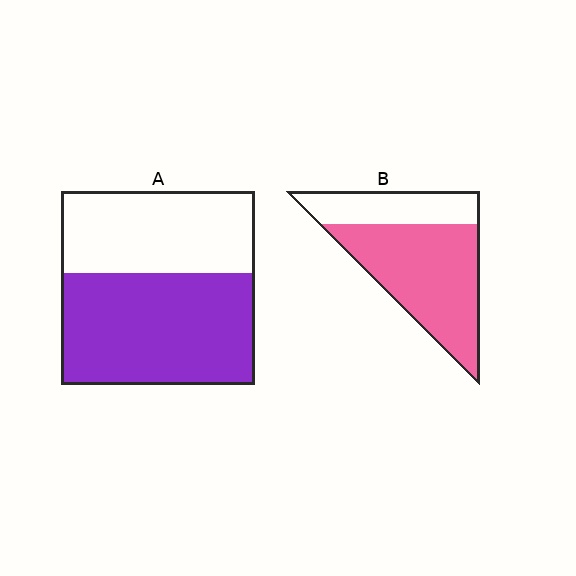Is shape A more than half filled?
Yes.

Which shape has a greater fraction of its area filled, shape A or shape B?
Shape B.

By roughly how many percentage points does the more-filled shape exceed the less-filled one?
By roughly 10 percentage points (B over A).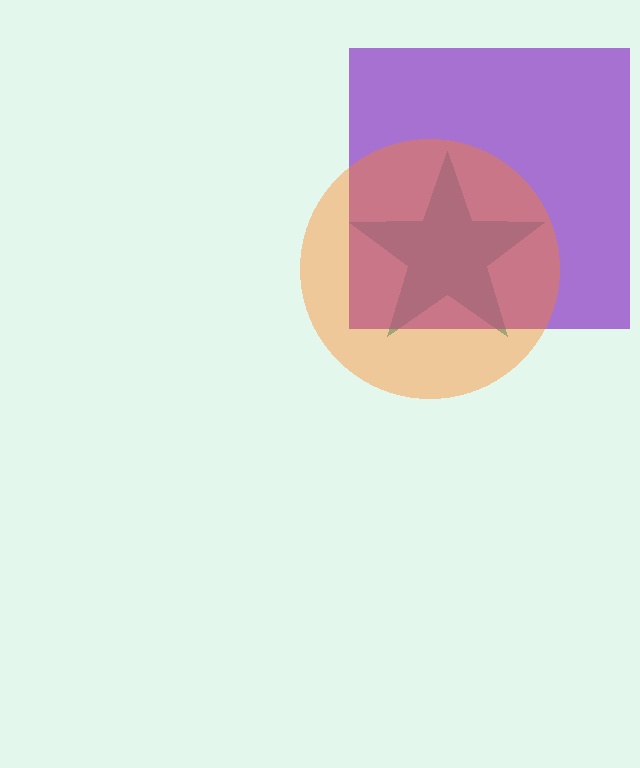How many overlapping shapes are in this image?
There are 3 overlapping shapes in the image.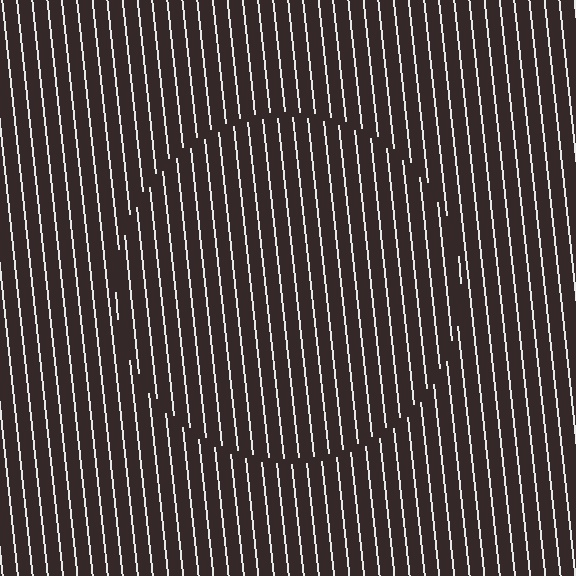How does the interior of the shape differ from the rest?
The interior of the shape contains the same grating, shifted by half a period — the contour is defined by the phase discontinuity where line-ends from the inner and outer gratings abut.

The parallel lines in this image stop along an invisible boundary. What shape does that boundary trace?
An illusory circle. The interior of the shape contains the same grating, shifted by half a period — the contour is defined by the phase discontinuity where line-ends from the inner and outer gratings abut.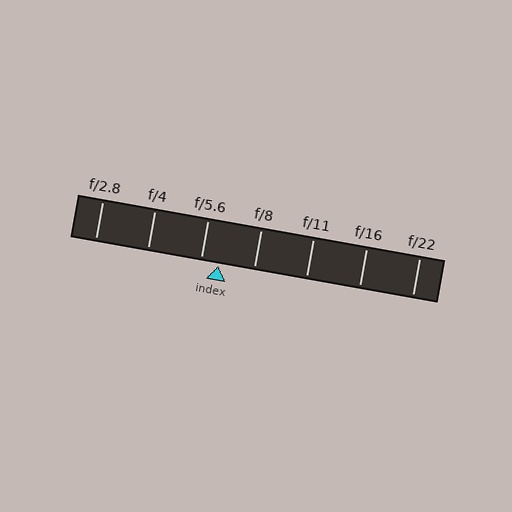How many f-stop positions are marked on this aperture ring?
There are 7 f-stop positions marked.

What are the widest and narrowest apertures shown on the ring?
The widest aperture shown is f/2.8 and the narrowest is f/22.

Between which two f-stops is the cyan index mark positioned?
The index mark is between f/5.6 and f/8.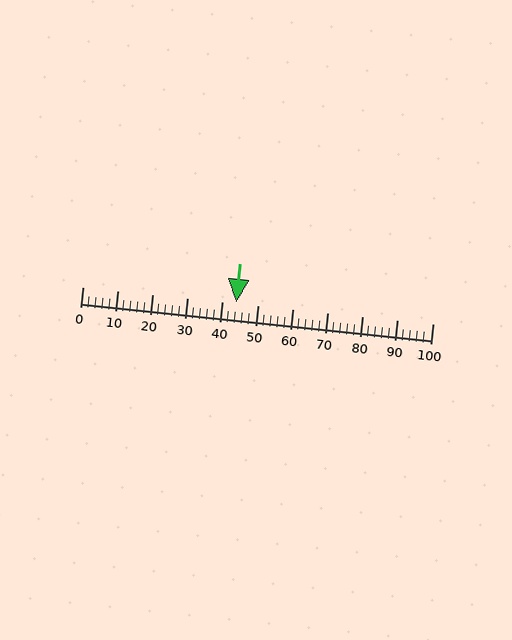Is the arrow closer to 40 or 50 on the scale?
The arrow is closer to 40.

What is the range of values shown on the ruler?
The ruler shows values from 0 to 100.